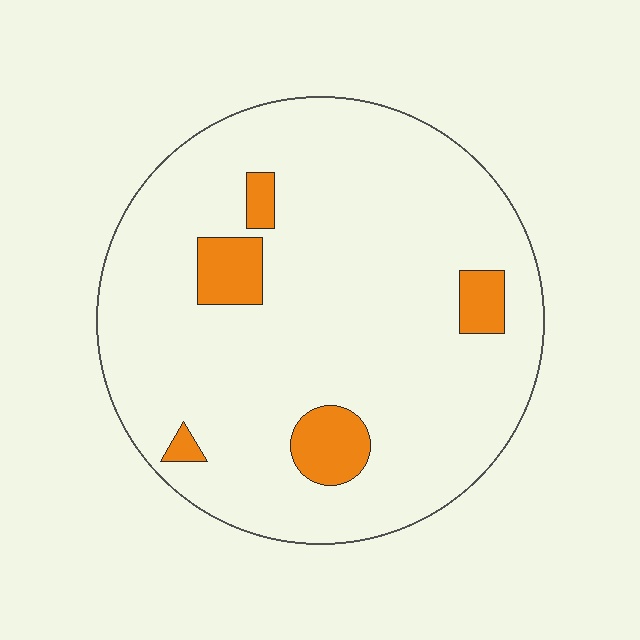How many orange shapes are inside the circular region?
5.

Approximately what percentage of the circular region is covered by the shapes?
Approximately 10%.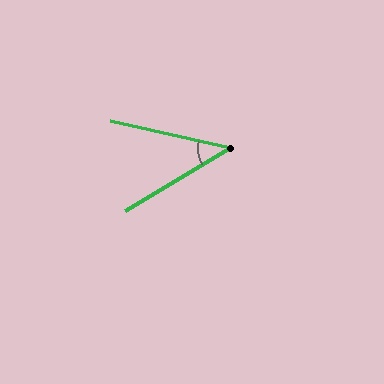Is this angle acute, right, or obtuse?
It is acute.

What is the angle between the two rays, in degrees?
Approximately 43 degrees.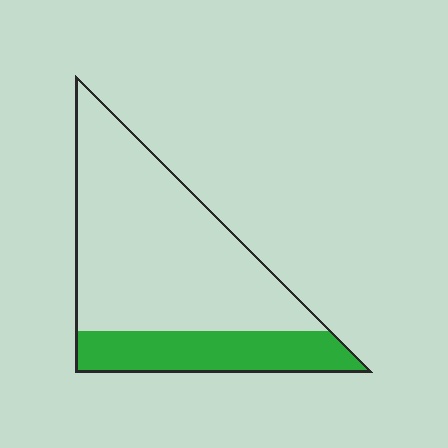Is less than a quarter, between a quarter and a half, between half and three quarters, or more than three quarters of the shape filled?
Between a quarter and a half.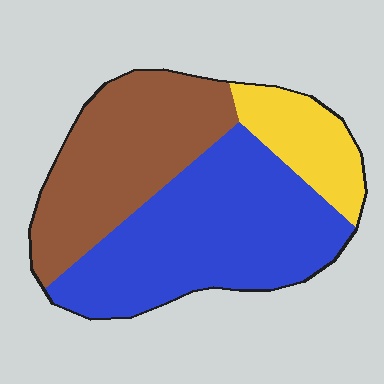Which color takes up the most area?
Blue, at roughly 50%.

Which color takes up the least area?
Yellow, at roughly 15%.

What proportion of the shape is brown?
Brown covers around 35% of the shape.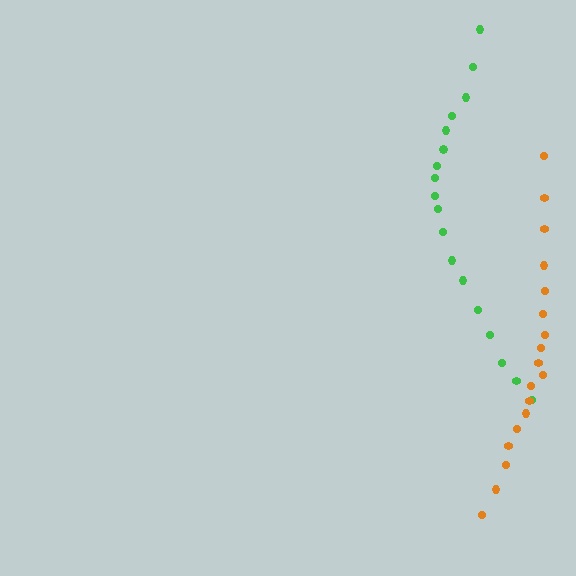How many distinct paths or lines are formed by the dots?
There are 2 distinct paths.